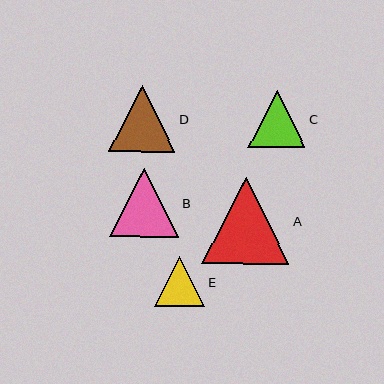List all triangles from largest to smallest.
From largest to smallest: A, B, D, C, E.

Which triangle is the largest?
Triangle A is the largest with a size of approximately 87 pixels.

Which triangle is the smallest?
Triangle E is the smallest with a size of approximately 50 pixels.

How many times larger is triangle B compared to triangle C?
Triangle B is approximately 1.2 times the size of triangle C.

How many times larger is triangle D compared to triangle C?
Triangle D is approximately 1.2 times the size of triangle C.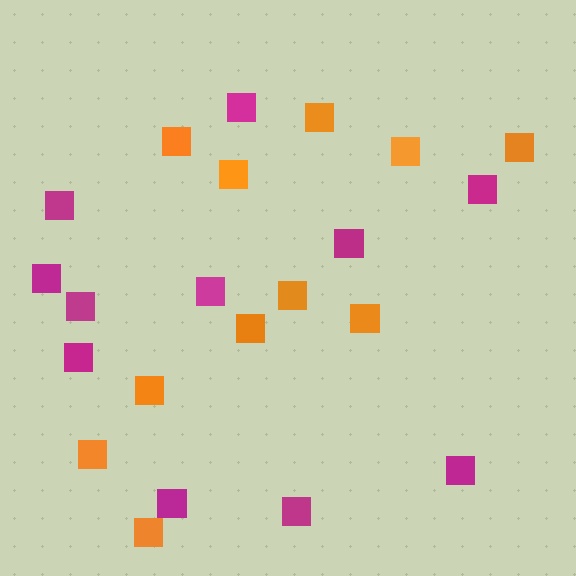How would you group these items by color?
There are 2 groups: one group of magenta squares (11) and one group of orange squares (11).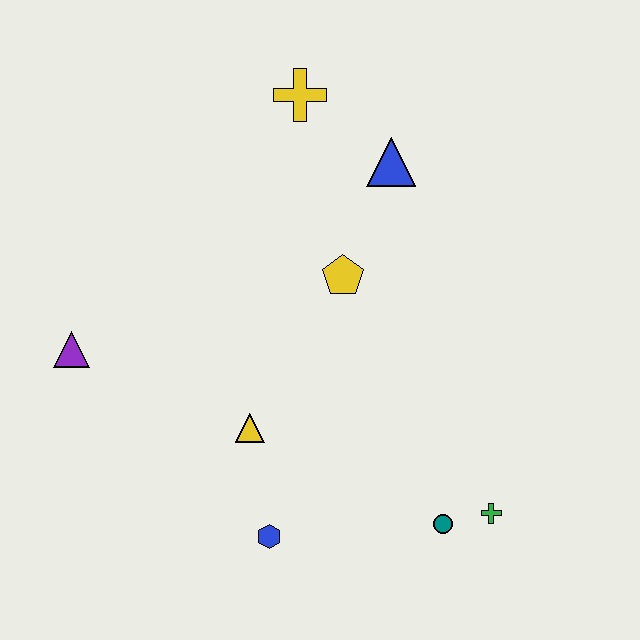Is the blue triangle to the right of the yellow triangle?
Yes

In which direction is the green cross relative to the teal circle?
The green cross is to the right of the teal circle.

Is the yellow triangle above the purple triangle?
No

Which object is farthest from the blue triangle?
The blue hexagon is farthest from the blue triangle.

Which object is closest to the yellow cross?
The blue triangle is closest to the yellow cross.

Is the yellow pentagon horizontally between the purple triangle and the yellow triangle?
No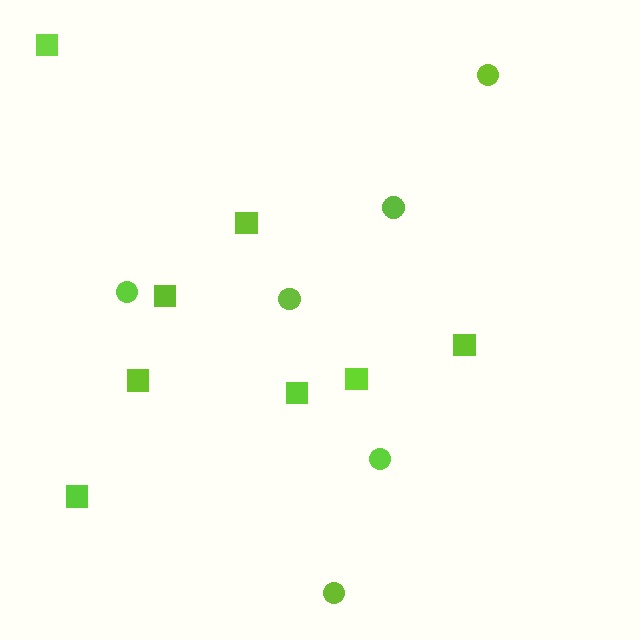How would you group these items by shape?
There are 2 groups: one group of circles (6) and one group of squares (8).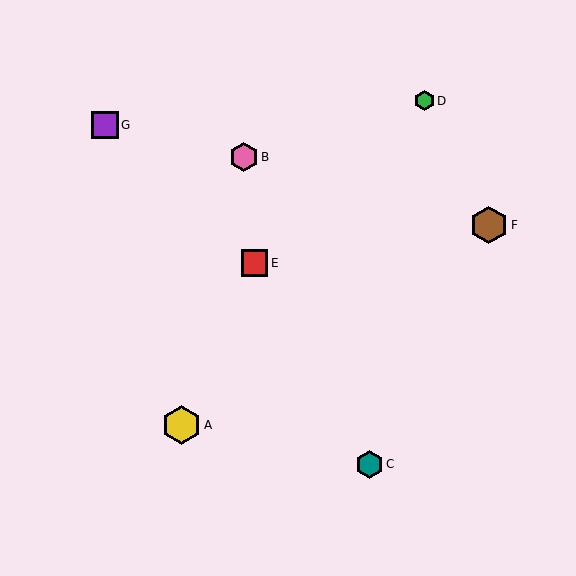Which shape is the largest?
The yellow hexagon (labeled A) is the largest.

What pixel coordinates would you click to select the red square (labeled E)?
Click at (255, 263) to select the red square E.